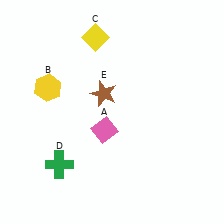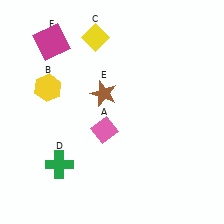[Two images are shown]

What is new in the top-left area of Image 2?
A magenta square (F) was added in the top-left area of Image 2.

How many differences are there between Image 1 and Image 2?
There is 1 difference between the two images.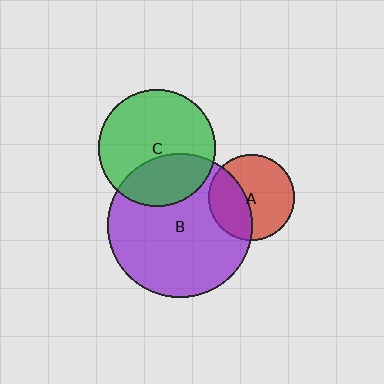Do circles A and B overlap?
Yes.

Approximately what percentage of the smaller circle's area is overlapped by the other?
Approximately 40%.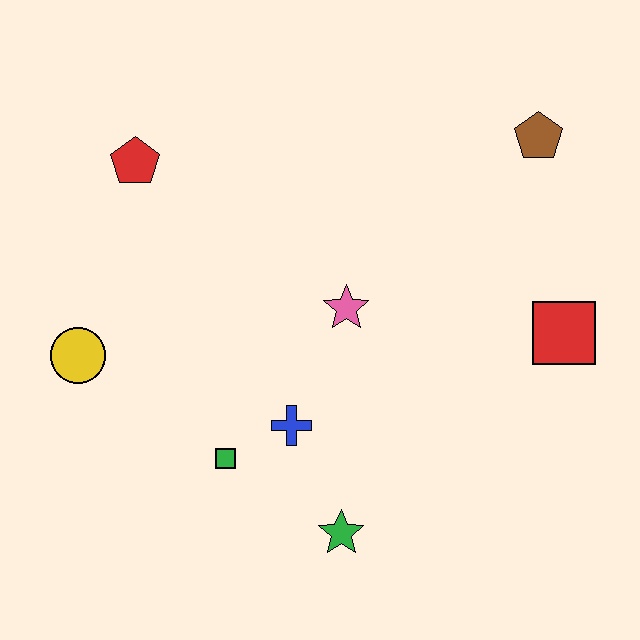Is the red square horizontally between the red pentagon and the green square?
No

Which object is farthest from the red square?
The yellow circle is farthest from the red square.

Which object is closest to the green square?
The blue cross is closest to the green square.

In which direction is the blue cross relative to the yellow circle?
The blue cross is to the right of the yellow circle.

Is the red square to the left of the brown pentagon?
No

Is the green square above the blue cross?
No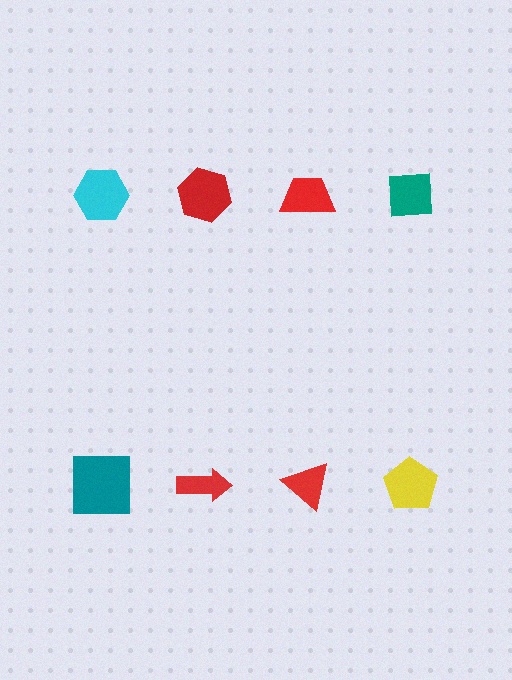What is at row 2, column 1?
A teal square.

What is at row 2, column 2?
A red arrow.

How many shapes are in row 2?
4 shapes.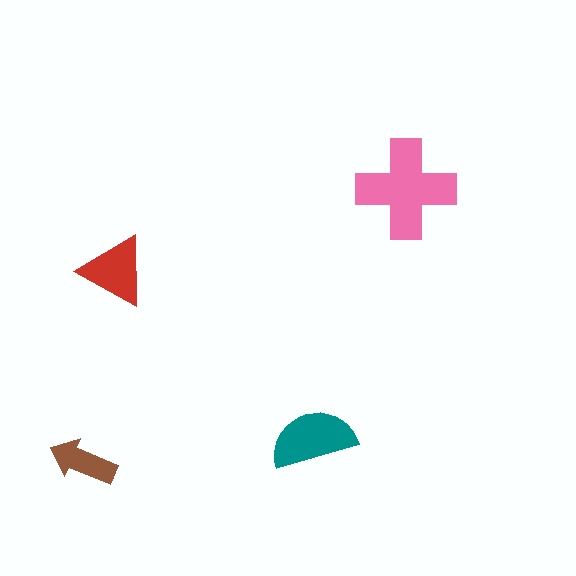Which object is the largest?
The pink cross.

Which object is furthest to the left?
The brown arrow is leftmost.